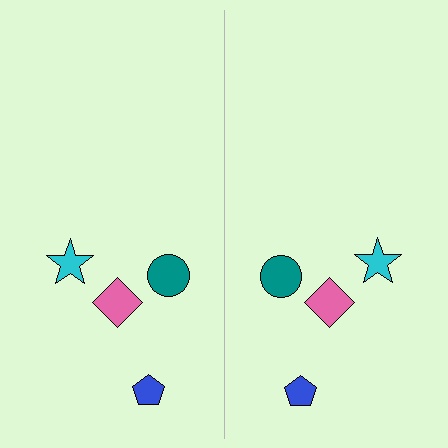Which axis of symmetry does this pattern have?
The pattern has a vertical axis of symmetry running through the center of the image.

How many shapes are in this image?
There are 8 shapes in this image.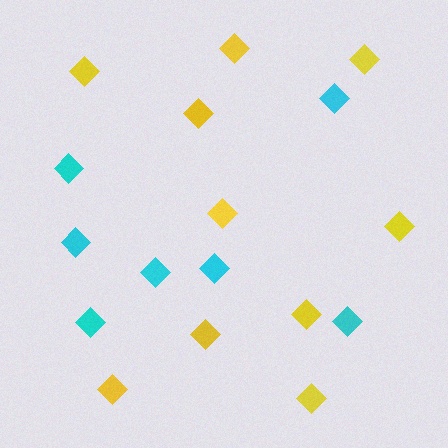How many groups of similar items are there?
There are 2 groups: one group of yellow diamonds (10) and one group of cyan diamonds (7).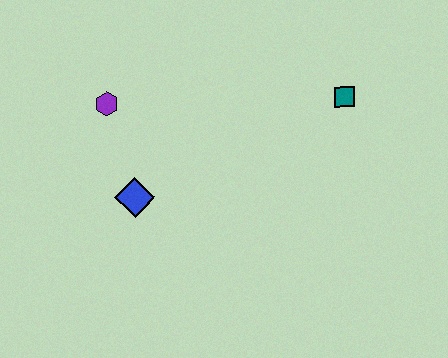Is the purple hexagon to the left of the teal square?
Yes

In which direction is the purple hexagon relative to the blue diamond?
The purple hexagon is above the blue diamond.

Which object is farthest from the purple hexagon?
The teal square is farthest from the purple hexagon.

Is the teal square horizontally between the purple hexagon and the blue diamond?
No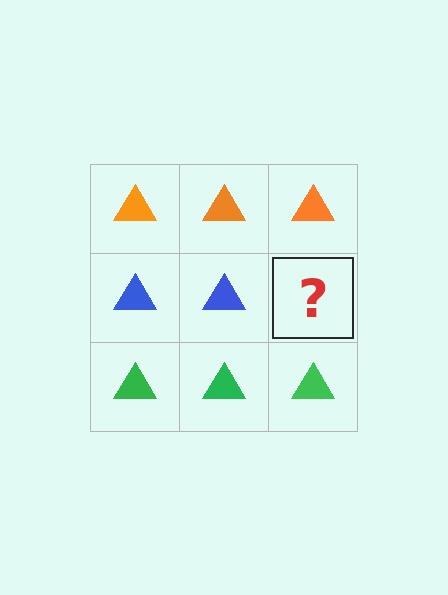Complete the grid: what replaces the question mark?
The question mark should be replaced with a blue triangle.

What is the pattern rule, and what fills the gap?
The rule is that each row has a consistent color. The gap should be filled with a blue triangle.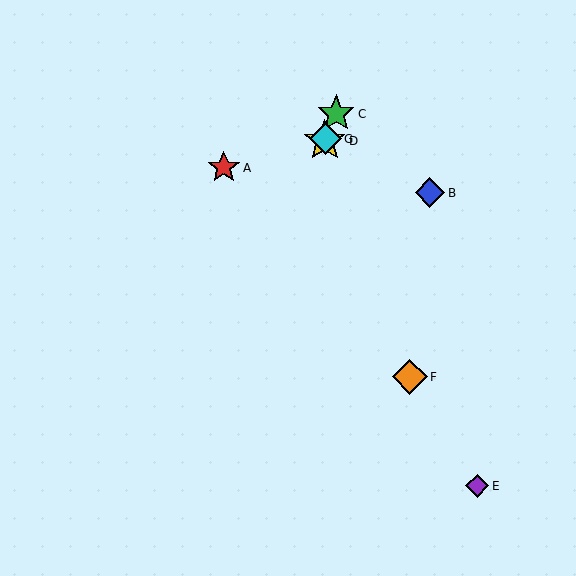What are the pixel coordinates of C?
Object C is at (336, 114).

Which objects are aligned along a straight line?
Objects C, D, G are aligned along a straight line.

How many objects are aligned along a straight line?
3 objects (C, D, G) are aligned along a straight line.